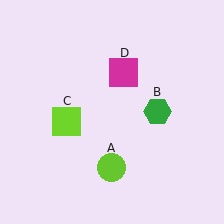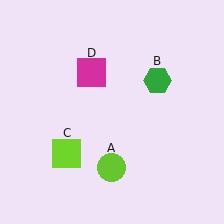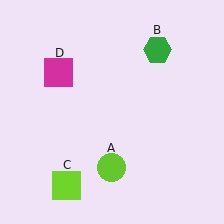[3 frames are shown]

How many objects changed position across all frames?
3 objects changed position: green hexagon (object B), lime square (object C), magenta square (object D).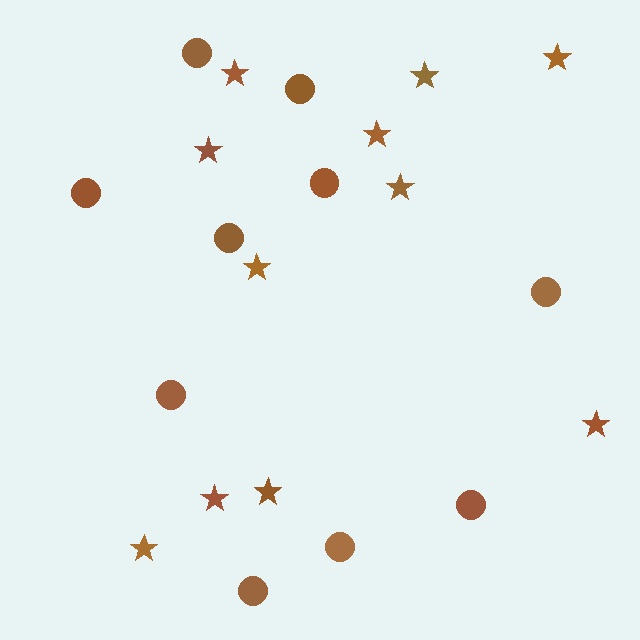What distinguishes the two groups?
There are 2 groups: one group of circles (10) and one group of stars (11).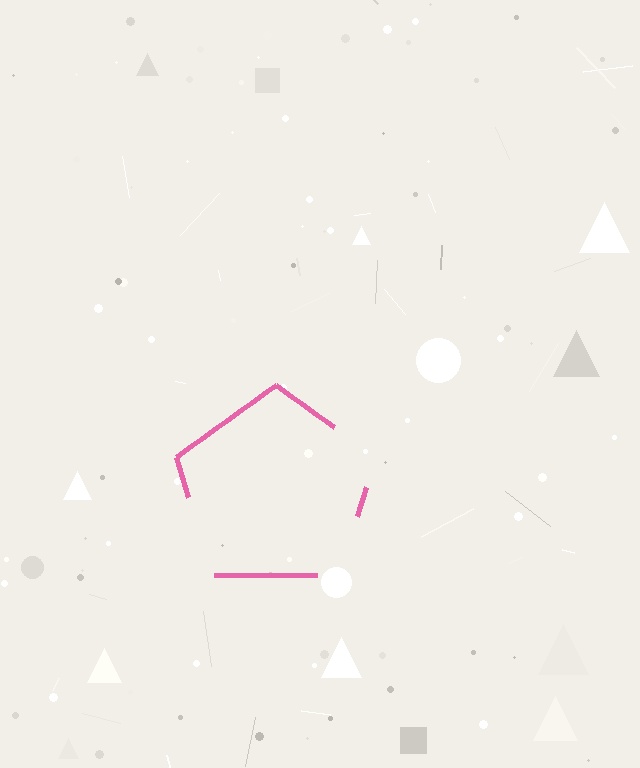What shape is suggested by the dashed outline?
The dashed outline suggests a pentagon.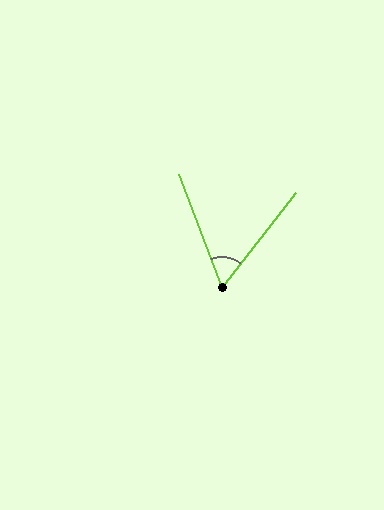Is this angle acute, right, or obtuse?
It is acute.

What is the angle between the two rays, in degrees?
Approximately 59 degrees.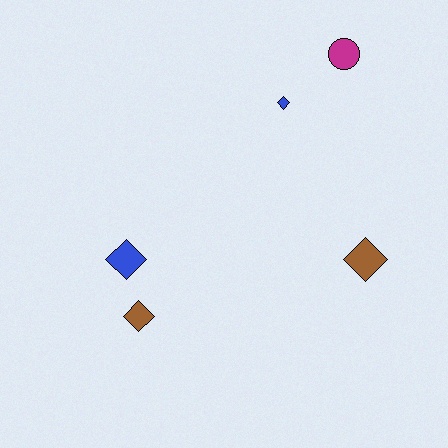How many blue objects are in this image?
There are 2 blue objects.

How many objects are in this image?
There are 5 objects.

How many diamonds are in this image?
There are 4 diamonds.